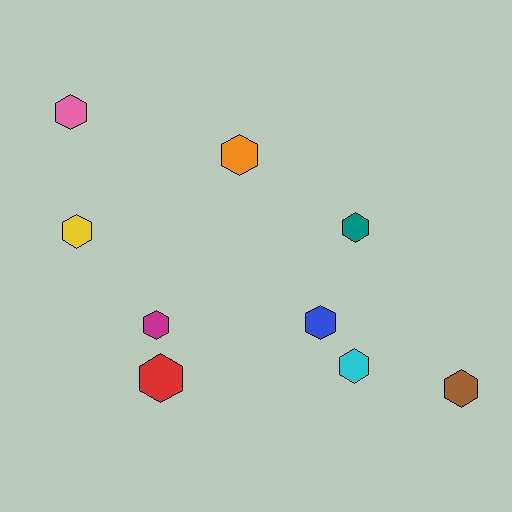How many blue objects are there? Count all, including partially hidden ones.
There is 1 blue object.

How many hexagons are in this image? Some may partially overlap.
There are 9 hexagons.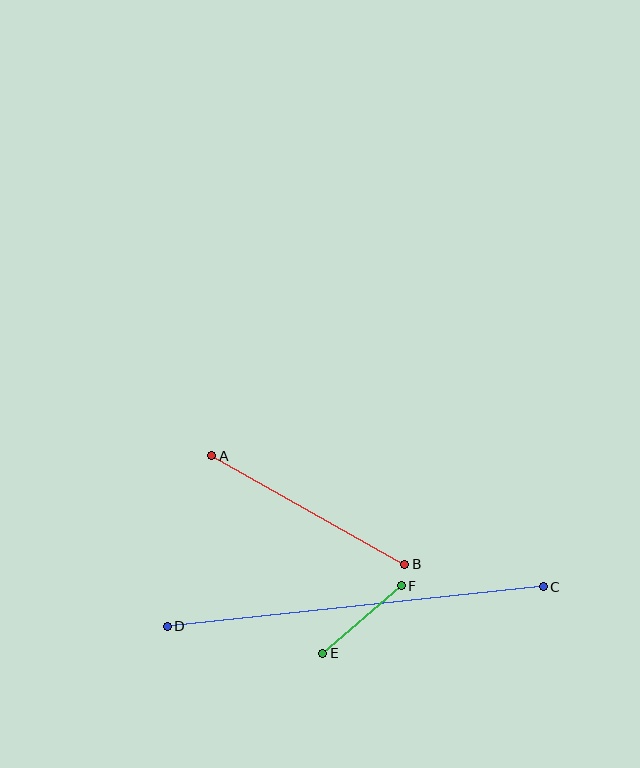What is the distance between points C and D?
The distance is approximately 378 pixels.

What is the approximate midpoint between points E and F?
The midpoint is at approximately (362, 619) pixels.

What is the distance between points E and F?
The distance is approximately 103 pixels.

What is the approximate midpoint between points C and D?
The midpoint is at approximately (355, 607) pixels.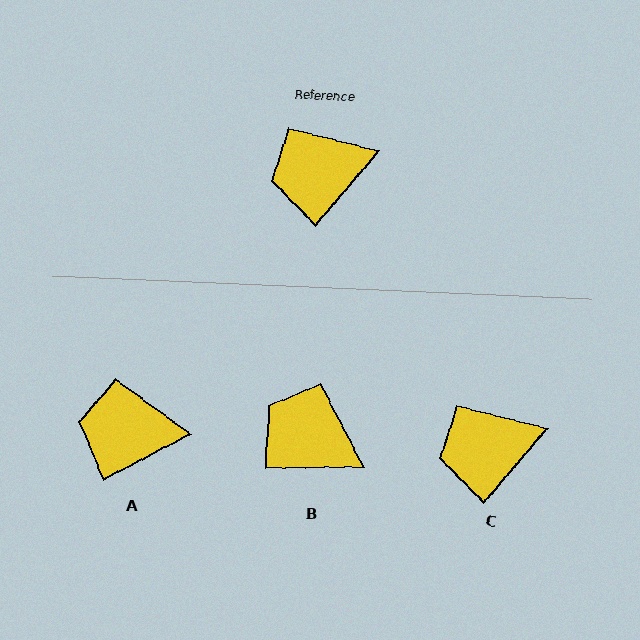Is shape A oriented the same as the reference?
No, it is off by about 22 degrees.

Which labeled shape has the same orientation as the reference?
C.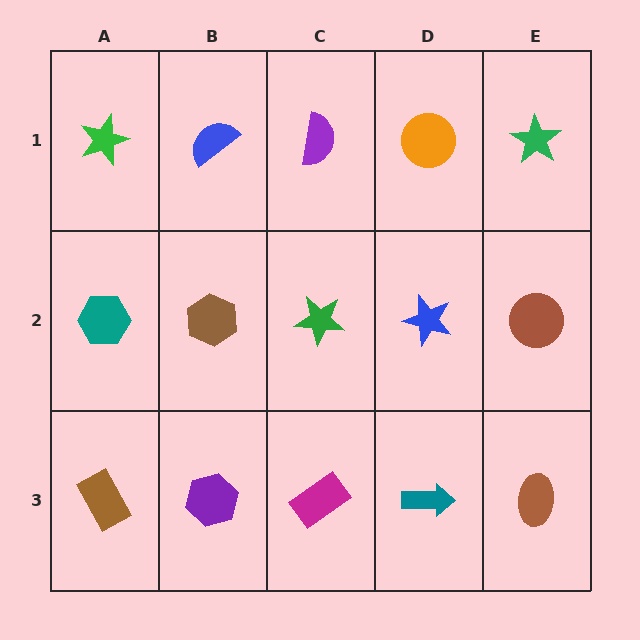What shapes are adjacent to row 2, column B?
A blue semicircle (row 1, column B), a purple hexagon (row 3, column B), a teal hexagon (row 2, column A), a green star (row 2, column C).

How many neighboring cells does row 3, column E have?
2.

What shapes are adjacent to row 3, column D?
A blue star (row 2, column D), a magenta rectangle (row 3, column C), a brown ellipse (row 3, column E).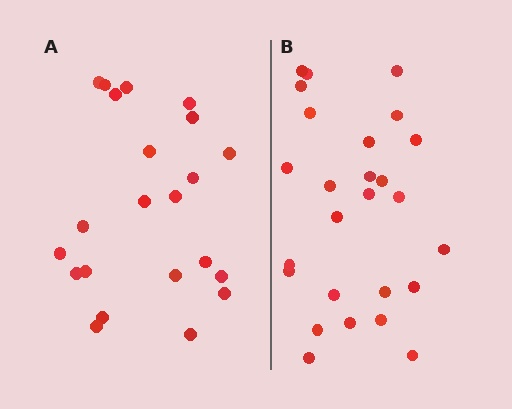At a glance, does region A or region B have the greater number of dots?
Region B (the right region) has more dots.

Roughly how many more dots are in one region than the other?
Region B has about 4 more dots than region A.